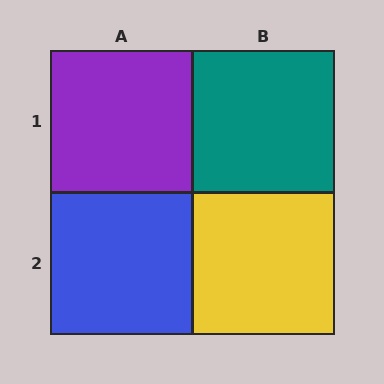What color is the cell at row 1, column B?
Teal.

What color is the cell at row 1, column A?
Purple.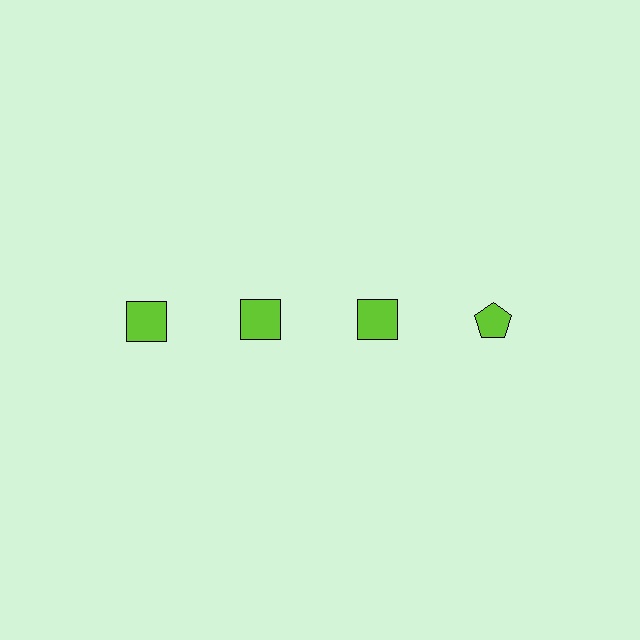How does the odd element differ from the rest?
It has a different shape: pentagon instead of square.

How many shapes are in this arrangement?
There are 4 shapes arranged in a grid pattern.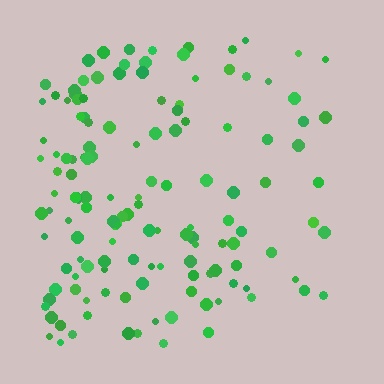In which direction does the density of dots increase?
From right to left, with the left side densest.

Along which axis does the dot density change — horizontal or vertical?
Horizontal.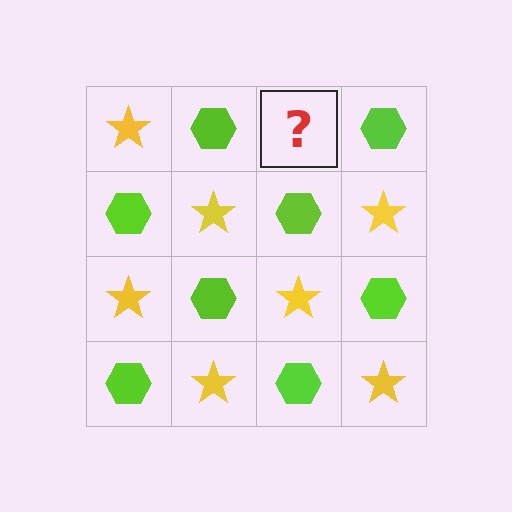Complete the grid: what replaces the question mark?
The question mark should be replaced with a yellow star.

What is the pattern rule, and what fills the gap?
The rule is that it alternates yellow star and lime hexagon in a checkerboard pattern. The gap should be filled with a yellow star.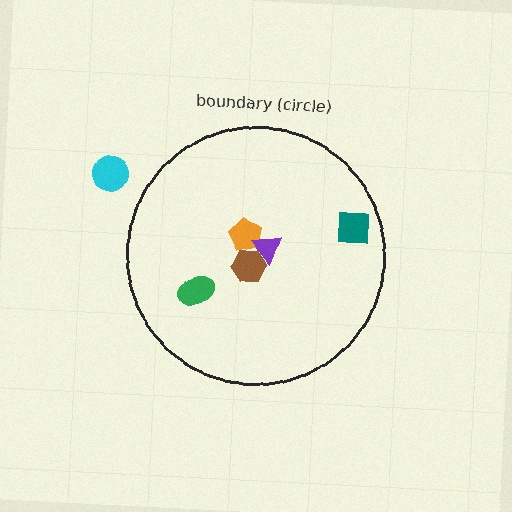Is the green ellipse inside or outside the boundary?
Inside.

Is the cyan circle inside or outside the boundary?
Outside.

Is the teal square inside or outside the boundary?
Inside.